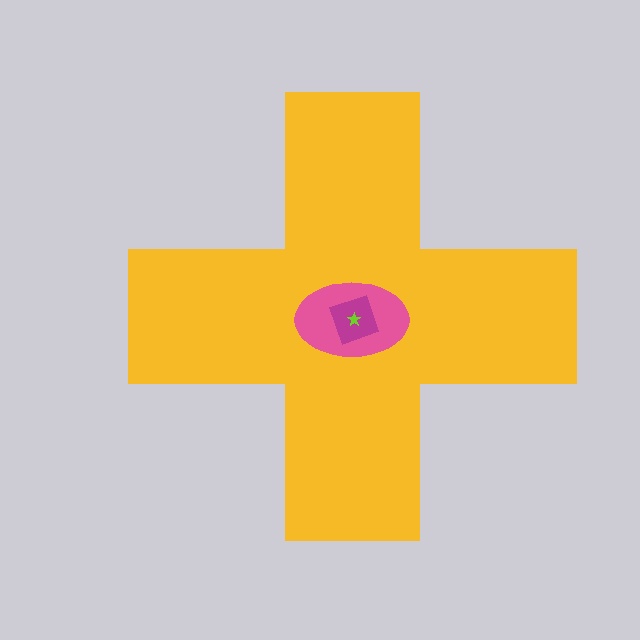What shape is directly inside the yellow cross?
The pink ellipse.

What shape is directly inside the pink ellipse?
The magenta diamond.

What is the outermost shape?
The yellow cross.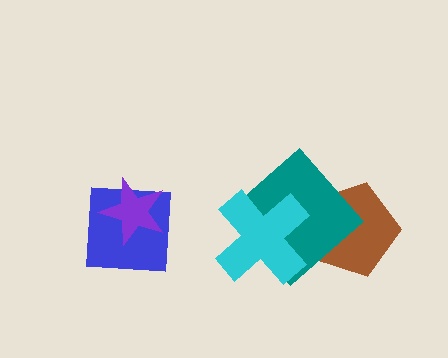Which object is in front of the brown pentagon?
The teal diamond is in front of the brown pentagon.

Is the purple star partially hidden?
No, no other shape covers it.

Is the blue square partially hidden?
Yes, it is partially covered by another shape.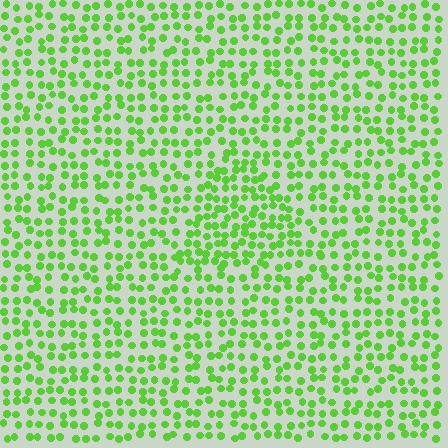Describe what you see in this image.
The image contains small lime elements arranged at two different densities. A triangle-shaped region is visible where the elements are more densely packed than the surrounding area.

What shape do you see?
I see a triangle.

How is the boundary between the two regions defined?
The boundary is defined by a change in element density (approximately 1.5x ratio). All elements are the same color, size, and shape.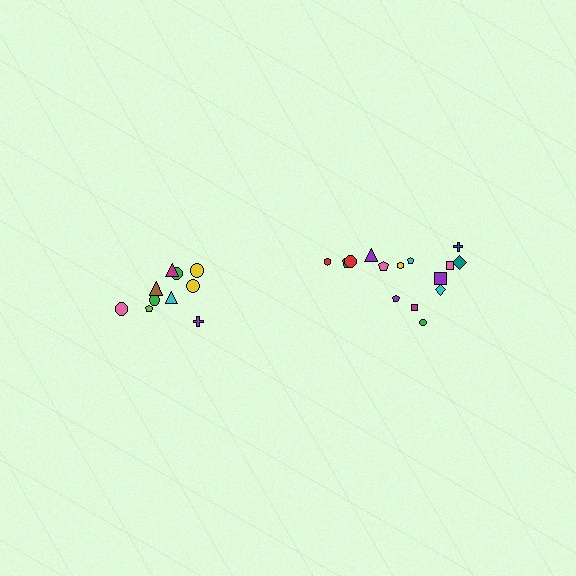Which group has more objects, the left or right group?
The right group.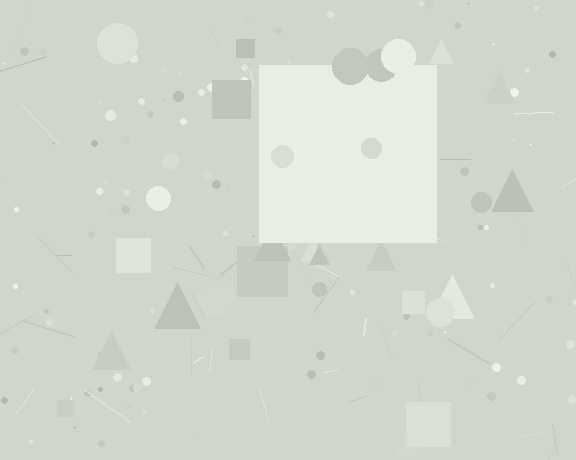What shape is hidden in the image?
A square is hidden in the image.